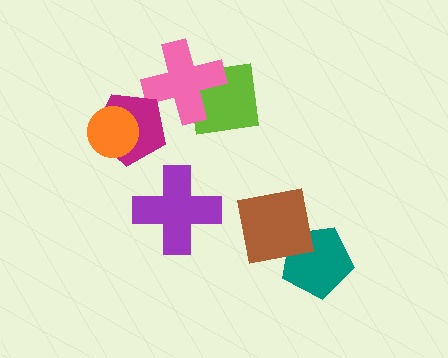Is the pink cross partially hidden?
Yes, it is partially covered by another shape.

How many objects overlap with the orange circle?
1 object overlaps with the orange circle.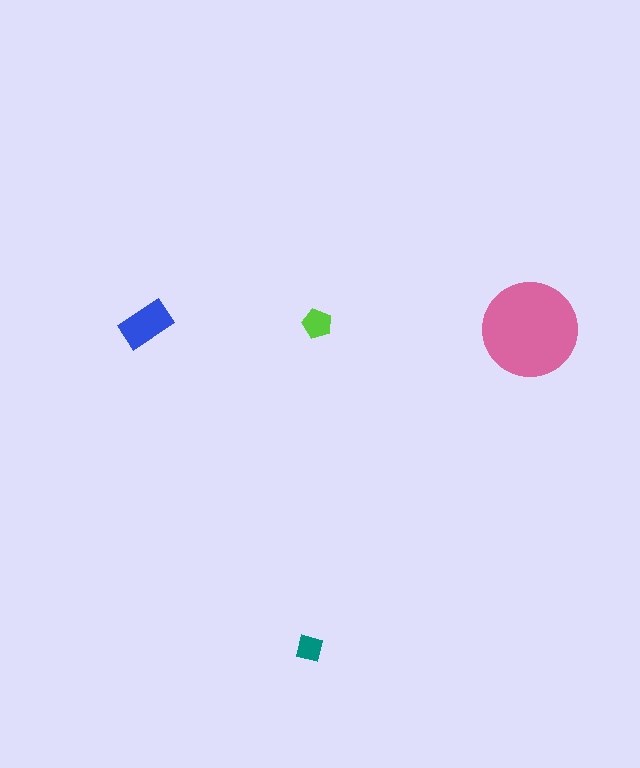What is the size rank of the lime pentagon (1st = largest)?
3rd.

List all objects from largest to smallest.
The pink circle, the blue rectangle, the lime pentagon, the teal square.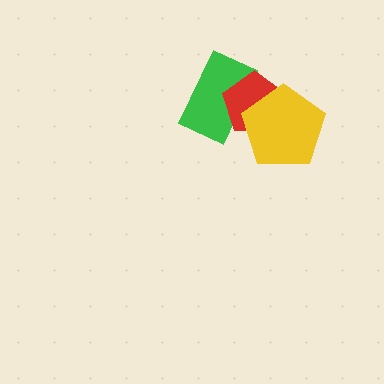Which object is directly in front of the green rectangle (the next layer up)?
The red pentagon is directly in front of the green rectangle.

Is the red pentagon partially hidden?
Yes, it is partially covered by another shape.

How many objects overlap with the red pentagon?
2 objects overlap with the red pentagon.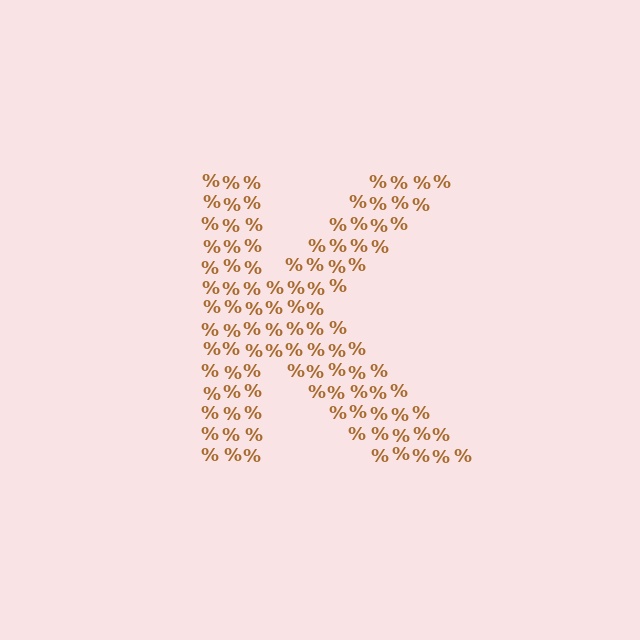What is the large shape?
The large shape is the letter K.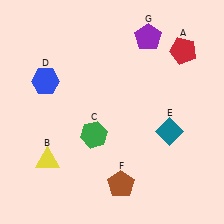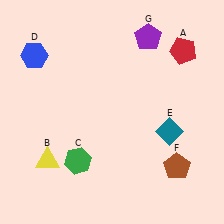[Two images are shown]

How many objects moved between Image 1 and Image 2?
3 objects moved between the two images.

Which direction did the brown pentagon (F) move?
The brown pentagon (F) moved right.